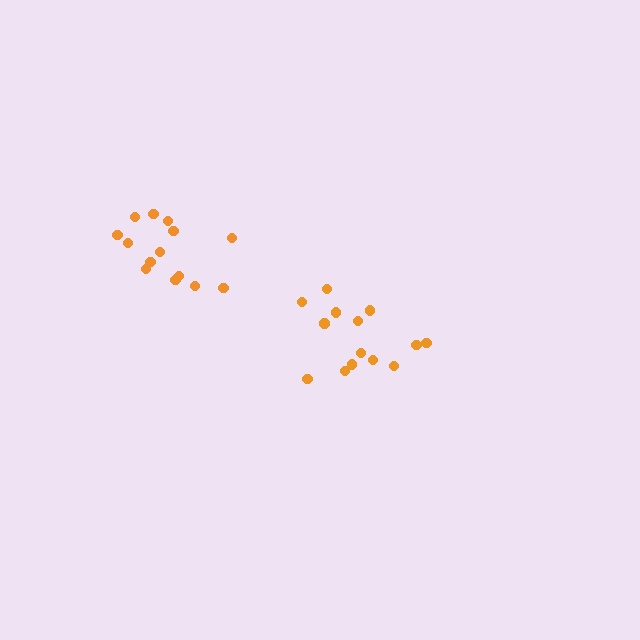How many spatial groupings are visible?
There are 2 spatial groupings.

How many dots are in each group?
Group 1: 14 dots, Group 2: 14 dots (28 total).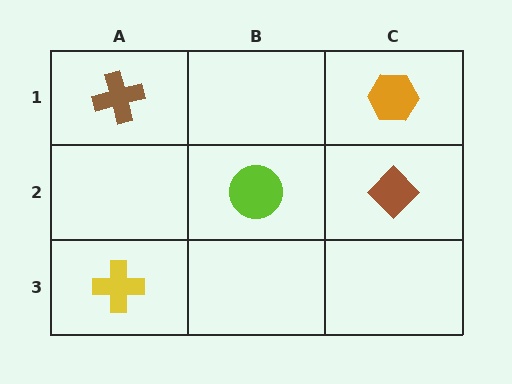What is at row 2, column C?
A brown diamond.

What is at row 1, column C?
An orange hexagon.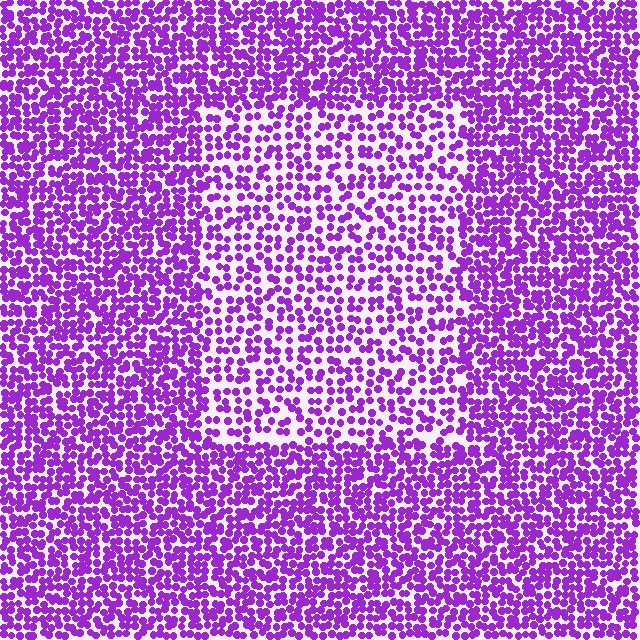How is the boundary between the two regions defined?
The boundary is defined by a change in element density (approximately 1.7x ratio). All elements are the same color, size, and shape.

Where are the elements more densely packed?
The elements are more densely packed outside the rectangle boundary.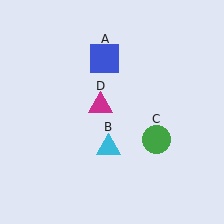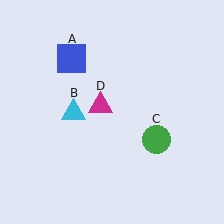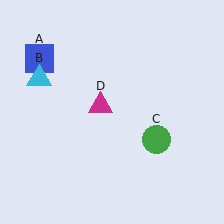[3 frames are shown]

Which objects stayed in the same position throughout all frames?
Green circle (object C) and magenta triangle (object D) remained stationary.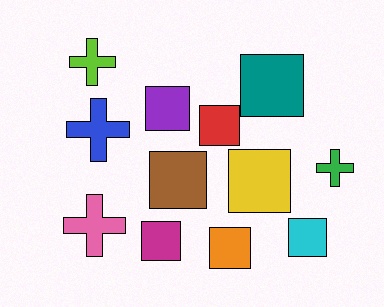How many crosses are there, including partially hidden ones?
There are 4 crosses.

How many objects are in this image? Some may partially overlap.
There are 12 objects.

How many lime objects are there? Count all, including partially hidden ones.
There is 1 lime object.